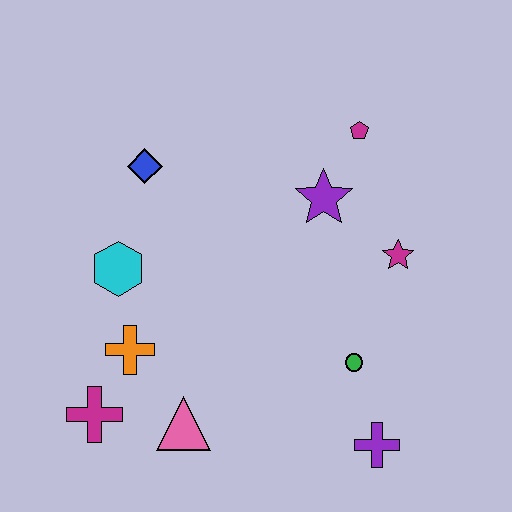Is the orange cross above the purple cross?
Yes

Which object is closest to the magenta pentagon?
The purple star is closest to the magenta pentagon.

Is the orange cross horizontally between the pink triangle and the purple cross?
No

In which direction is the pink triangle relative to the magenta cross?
The pink triangle is to the right of the magenta cross.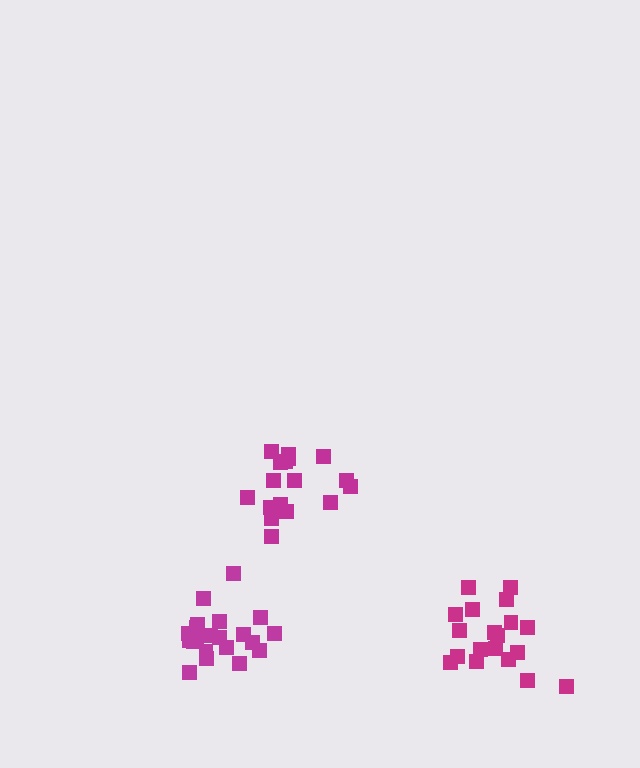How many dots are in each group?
Group 1: 19 dots, Group 2: 17 dots, Group 3: 21 dots (57 total).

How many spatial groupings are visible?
There are 3 spatial groupings.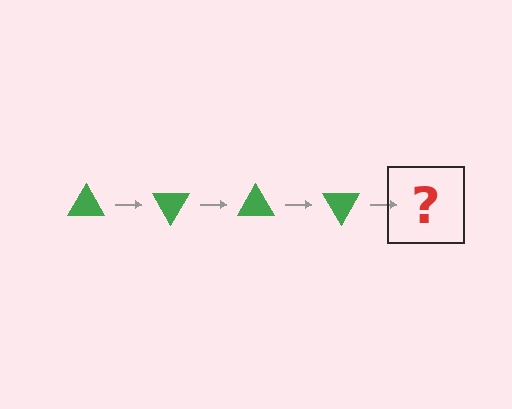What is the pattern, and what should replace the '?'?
The pattern is that the triangle rotates 60 degrees each step. The '?' should be a green triangle rotated 240 degrees.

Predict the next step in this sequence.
The next step is a green triangle rotated 240 degrees.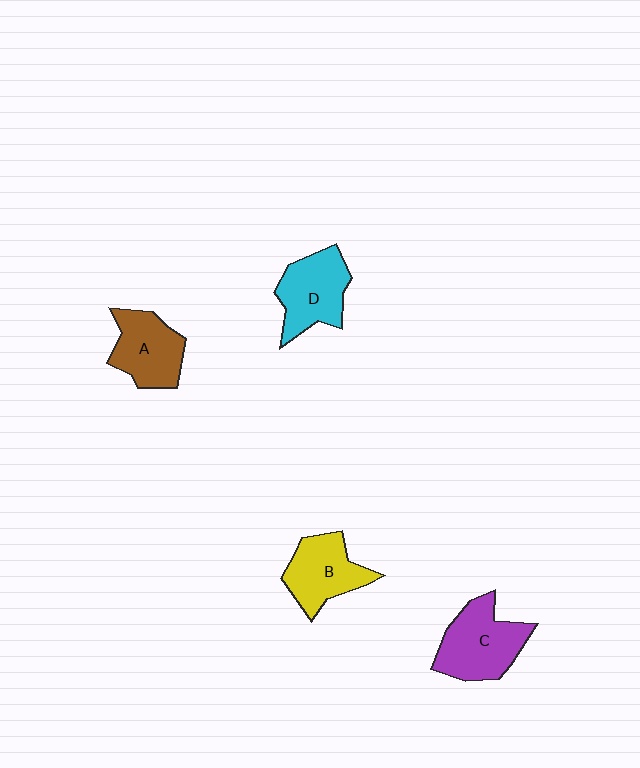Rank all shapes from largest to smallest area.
From largest to smallest: C (purple), D (cyan), B (yellow), A (brown).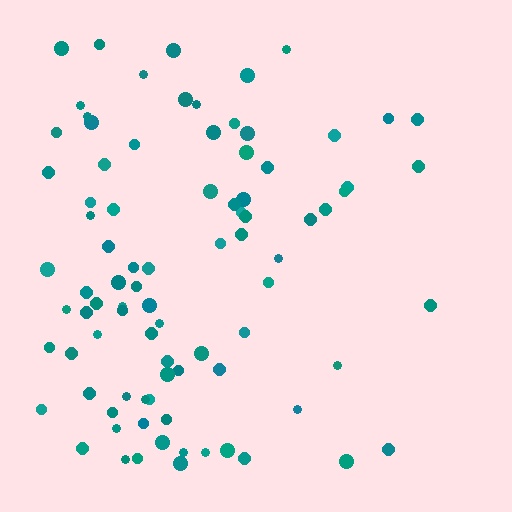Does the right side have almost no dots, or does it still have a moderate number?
Still a moderate number, just noticeably fewer than the left.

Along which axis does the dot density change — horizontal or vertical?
Horizontal.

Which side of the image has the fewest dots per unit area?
The right.